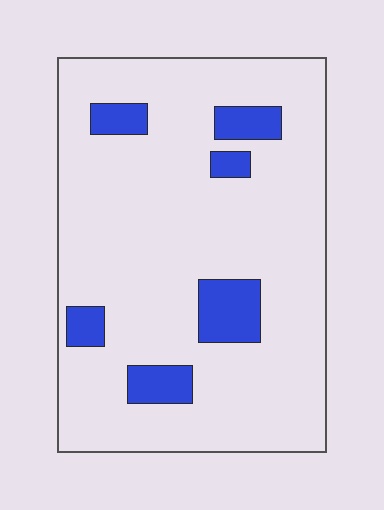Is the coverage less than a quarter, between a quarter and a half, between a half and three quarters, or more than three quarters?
Less than a quarter.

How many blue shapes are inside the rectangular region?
6.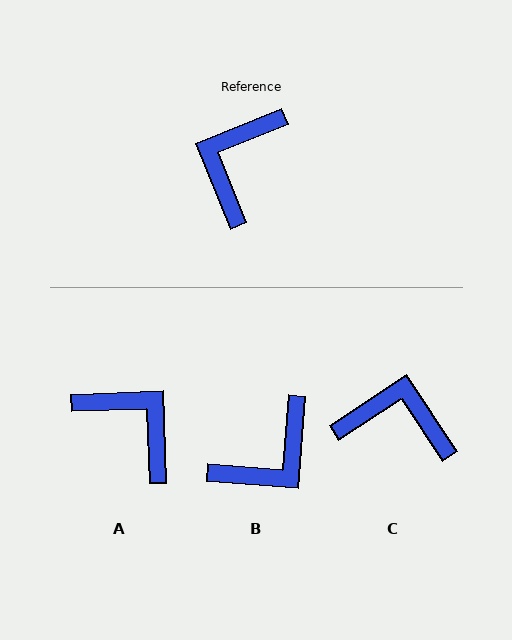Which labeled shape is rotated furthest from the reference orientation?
B, about 153 degrees away.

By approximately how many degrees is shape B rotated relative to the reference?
Approximately 153 degrees counter-clockwise.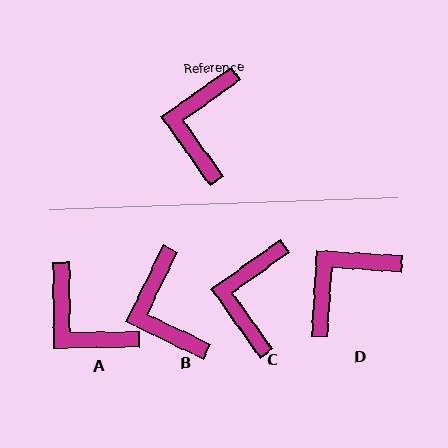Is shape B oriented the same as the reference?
No, it is off by about 29 degrees.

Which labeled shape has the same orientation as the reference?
C.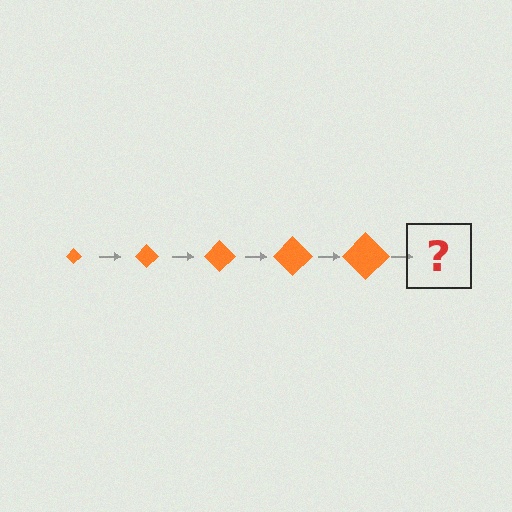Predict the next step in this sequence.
The next step is an orange diamond, larger than the previous one.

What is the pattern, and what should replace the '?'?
The pattern is that the diamond gets progressively larger each step. The '?' should be an orange diamond, larger than the previous one.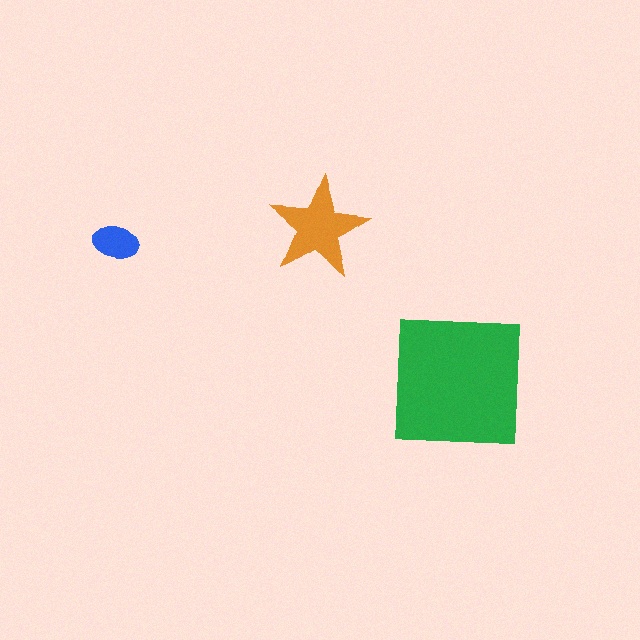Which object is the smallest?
The blue ellipse.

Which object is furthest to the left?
The blue ellipse is leftmost.